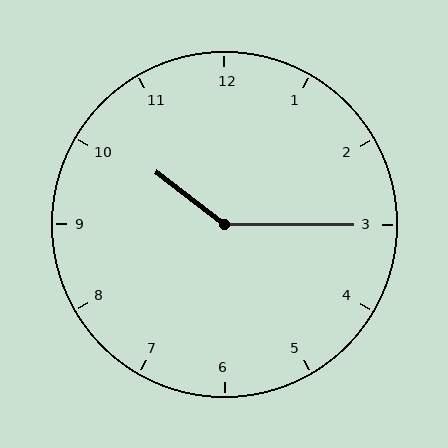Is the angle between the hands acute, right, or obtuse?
It is obtuse.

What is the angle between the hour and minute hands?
Approximately 142 degrees.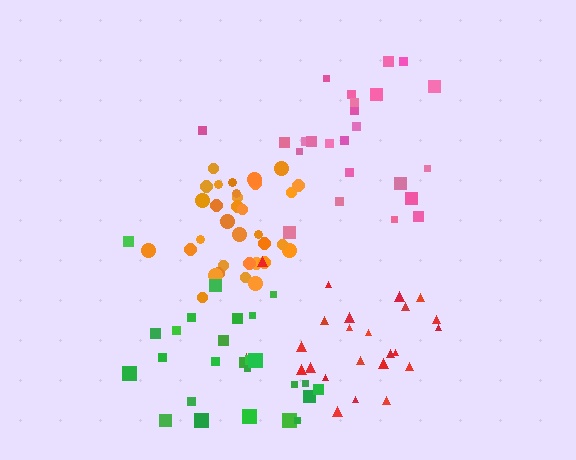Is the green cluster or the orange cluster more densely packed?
Orange.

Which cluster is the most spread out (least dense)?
Pink.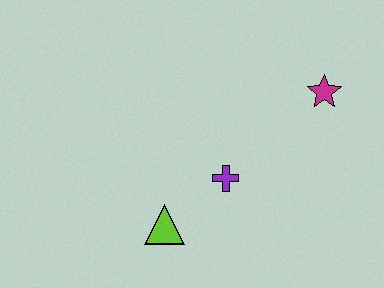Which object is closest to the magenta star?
The purple cross is closest to the magenta star.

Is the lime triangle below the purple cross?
Yes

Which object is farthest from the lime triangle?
The magenta star is farthest from the lime triangle.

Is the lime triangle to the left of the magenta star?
Yes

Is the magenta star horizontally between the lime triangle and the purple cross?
No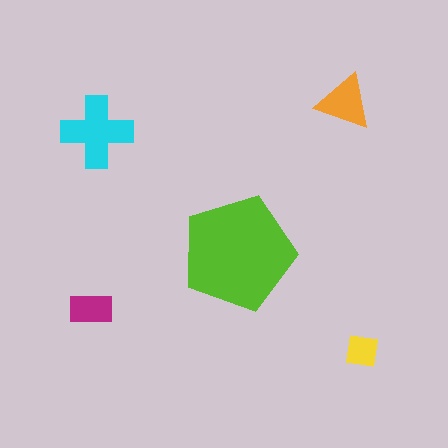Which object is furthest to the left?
The magenta rectangle is leftmost.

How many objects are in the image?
There are 5 objects in the image.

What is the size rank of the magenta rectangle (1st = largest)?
4th.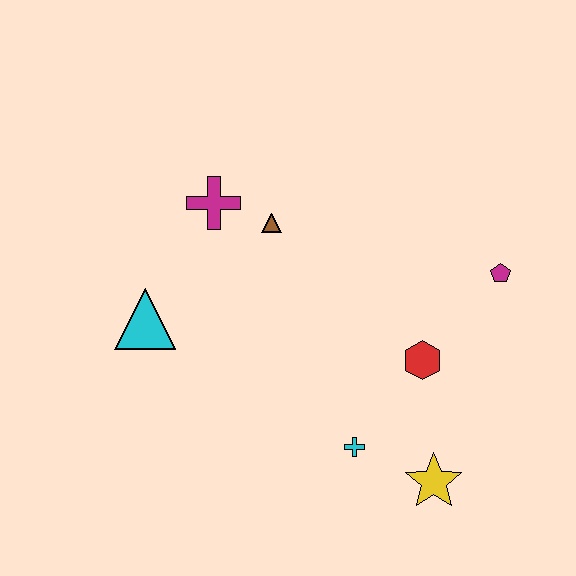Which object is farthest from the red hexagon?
The cyan triangle is farthest from the red hexagon.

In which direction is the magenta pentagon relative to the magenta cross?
The magenta pentagon is to the right of the magenta cross.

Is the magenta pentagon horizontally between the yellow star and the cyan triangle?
No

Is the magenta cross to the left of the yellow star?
Yes